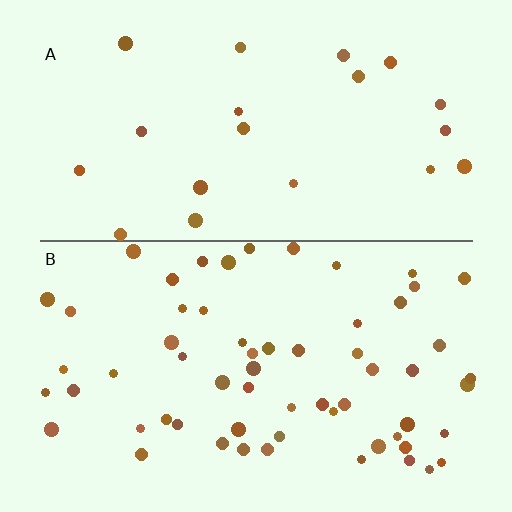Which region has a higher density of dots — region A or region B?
B (the bottom).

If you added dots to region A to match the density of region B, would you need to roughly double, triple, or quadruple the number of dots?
Approximately triple.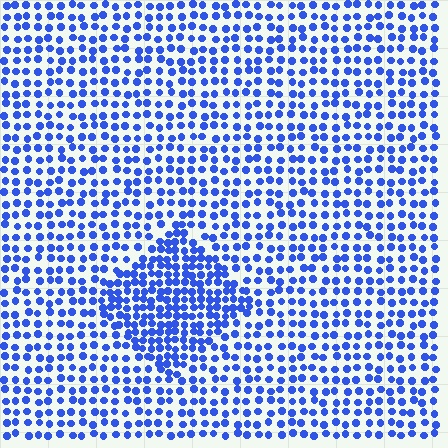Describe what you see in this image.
The image contains small blue elements arranged at two different densities. A diamond-shaped region is visible where the elements are more densely packed than the surrounding area.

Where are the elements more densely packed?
The elements are more densely packed inside the diamond boundary.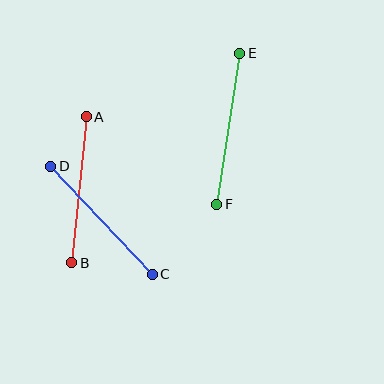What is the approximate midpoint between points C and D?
The midpoint is at approximately (102, 220) pixels.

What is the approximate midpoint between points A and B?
The midpoint is at approximately (79, 190) pixels.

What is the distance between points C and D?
The distance is approximately 148 pixels.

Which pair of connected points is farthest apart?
Points E and F are farthest apart.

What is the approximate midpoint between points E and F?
The midpoint is at approximately (228, 129) pixels.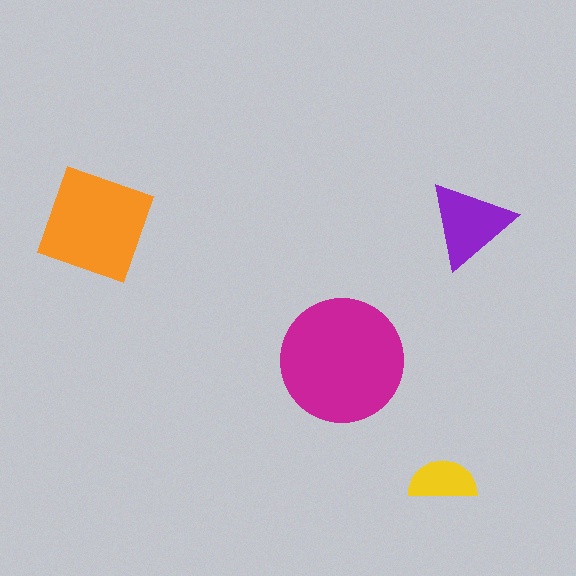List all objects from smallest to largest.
The yellow semicircle, the purple triangle, the orange diamond, the magenta circle.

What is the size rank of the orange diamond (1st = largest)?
2nd.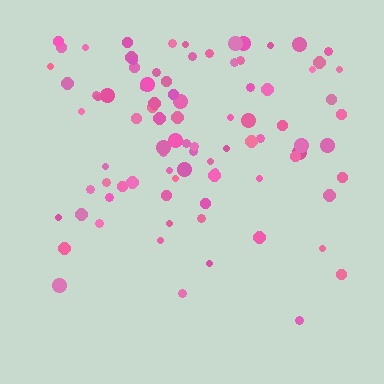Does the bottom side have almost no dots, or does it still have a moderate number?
Still a moderate number, just noticeably fewer than the top.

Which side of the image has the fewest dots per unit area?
The bottom.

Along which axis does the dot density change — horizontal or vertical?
Vertical.